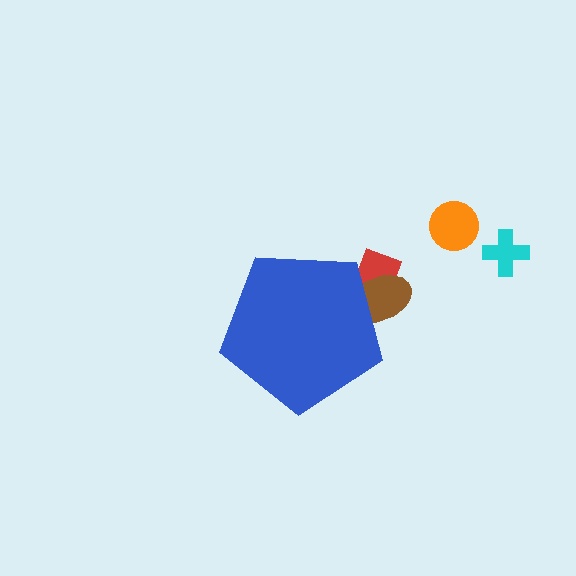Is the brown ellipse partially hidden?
Yes, the brown ellipse is partially hidden behind the blue pentagon.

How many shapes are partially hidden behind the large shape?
2 shapes are partially hidden.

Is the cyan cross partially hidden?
No, the cyan cross is fully visible.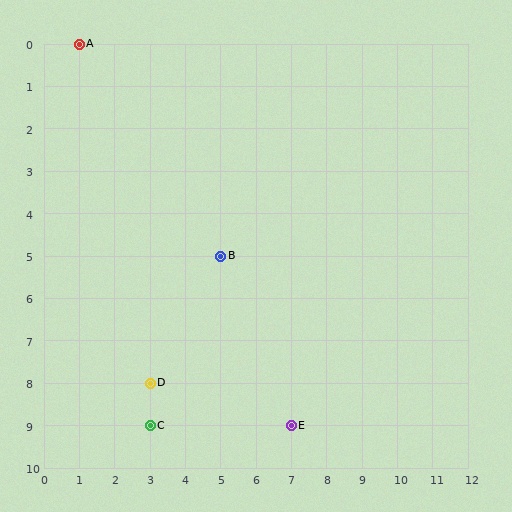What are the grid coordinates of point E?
Point E is at grid coordinates (7, 9).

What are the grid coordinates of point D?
Point D is at grid coordinates (3, 8).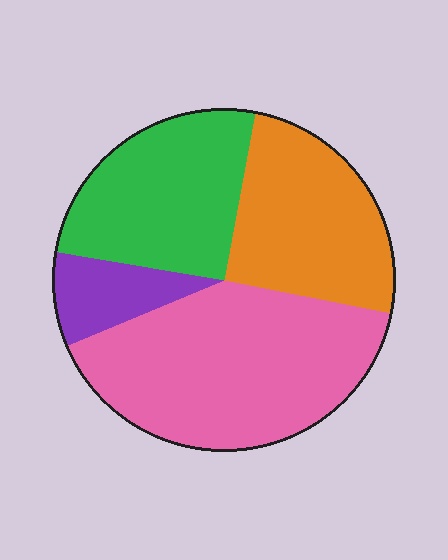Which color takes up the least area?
Purple, at roughly 10%.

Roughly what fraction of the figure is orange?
Orange covers roughly 25% of the figure.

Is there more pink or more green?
Pink.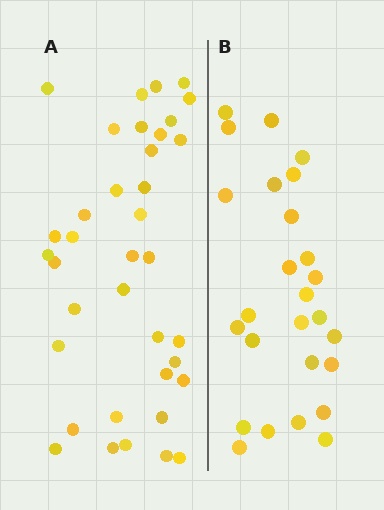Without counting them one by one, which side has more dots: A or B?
Region A (the left region) has more dots.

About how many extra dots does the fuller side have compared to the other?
Region A has roughly 12 or so more dots than region B.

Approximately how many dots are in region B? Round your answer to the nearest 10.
About 30 dots. (The exact count is 26, which rounds to 30.)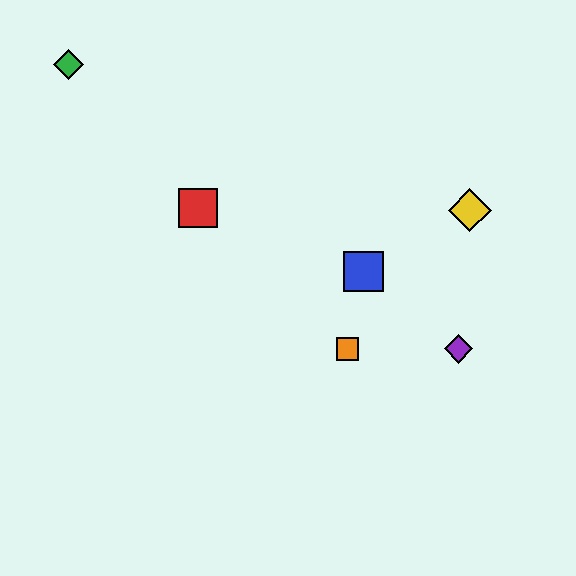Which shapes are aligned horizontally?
The purple diamond, the orange square are aligned horizontally.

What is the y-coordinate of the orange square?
The orange square is at y≈349.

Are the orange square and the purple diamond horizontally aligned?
Yes, both are at y≈349.